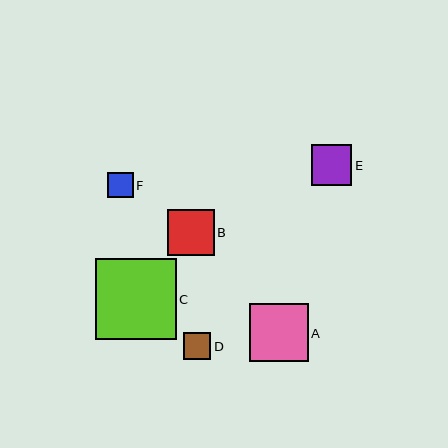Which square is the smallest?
Square F is the smallest with a size of approximately 25 pixels.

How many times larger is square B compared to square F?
Square B is approximately 1.8 times the size of square F.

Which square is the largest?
Square C is the largest with a size of approximately 81 pixels.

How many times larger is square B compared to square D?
Square B is approximately 1.7 times the size of square D.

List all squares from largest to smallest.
From largest to smallest: C, A, B, E, D, F.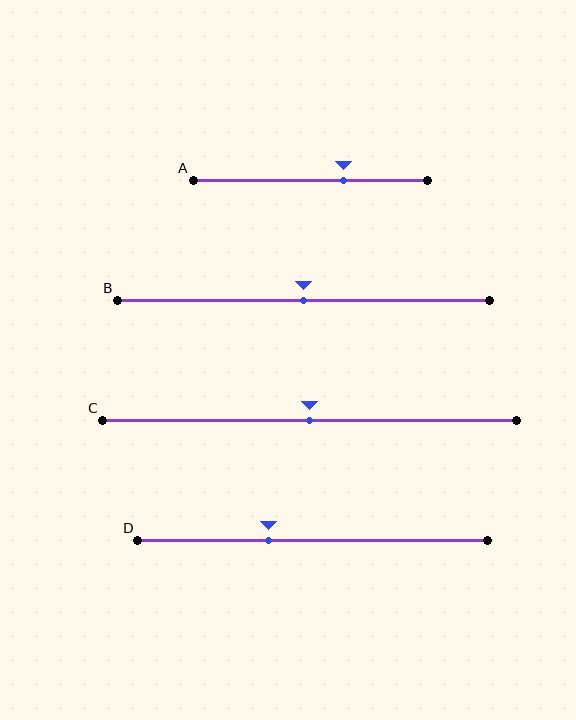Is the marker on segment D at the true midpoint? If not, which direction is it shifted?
No, the marker on segment D is shifted to the left by about 13% of the segment length.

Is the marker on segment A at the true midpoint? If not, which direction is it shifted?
No, the marker on segment A is shifted to the right by about 14% of the segment length.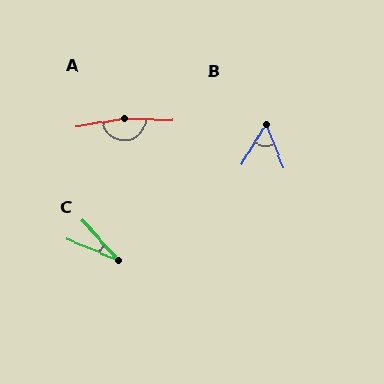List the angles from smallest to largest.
C (25°), B (52°), A (170°).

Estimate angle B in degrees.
Approximately 52 degrees.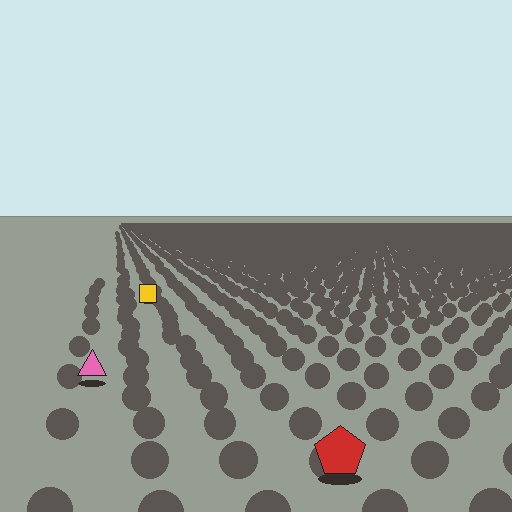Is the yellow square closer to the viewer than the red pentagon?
No. The red pentagon is closer — you can tell from the texture gradient: the ground texture is coarser near it.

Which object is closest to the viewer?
The red pentagon is closest. The texture marks near it are larger and more spread out.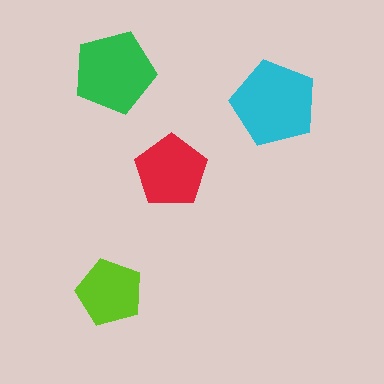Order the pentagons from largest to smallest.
the cyan one, the green one, the red one, the lime one.